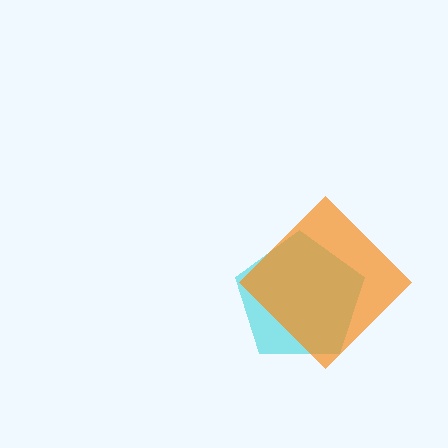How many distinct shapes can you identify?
There are 2 distinct shapes: a cyan pentagon, an orange diamond.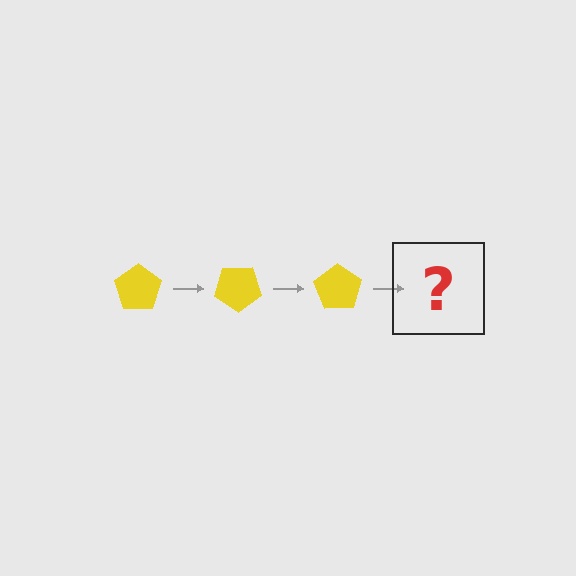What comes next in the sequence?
The next element should be a yellow pentagon rotated 105 degrees.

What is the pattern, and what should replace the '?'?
The pattern is that the pentagon rotates 35 degrees each step. The '?' should be a yellow pentagon rotated 105 degrees.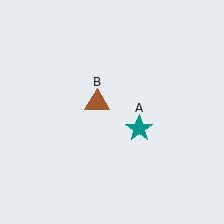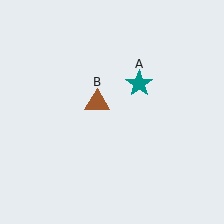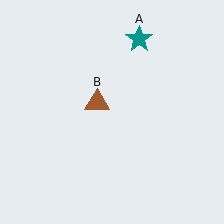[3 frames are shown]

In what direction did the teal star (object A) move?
The teal star (object A) moved up.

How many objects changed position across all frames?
1 object changed position: teal star (object A).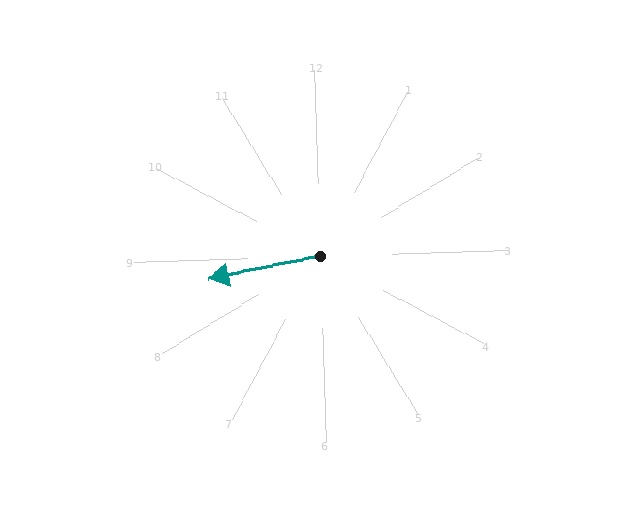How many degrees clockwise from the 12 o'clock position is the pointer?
Approximately 260 degrees.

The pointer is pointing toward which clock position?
Roughly 9 o'clock.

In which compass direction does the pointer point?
West.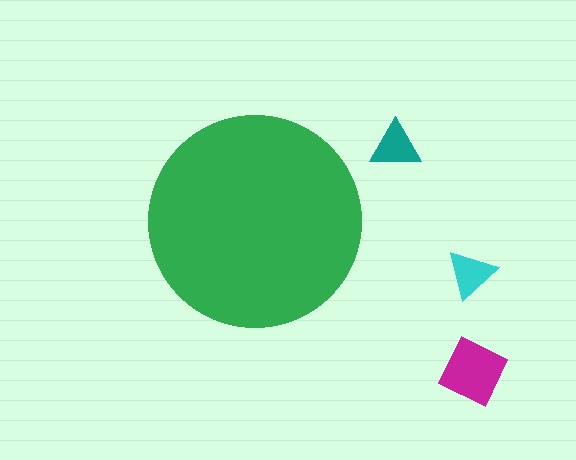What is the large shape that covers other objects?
A green circle.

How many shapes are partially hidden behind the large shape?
0 shapes are partially hidden.